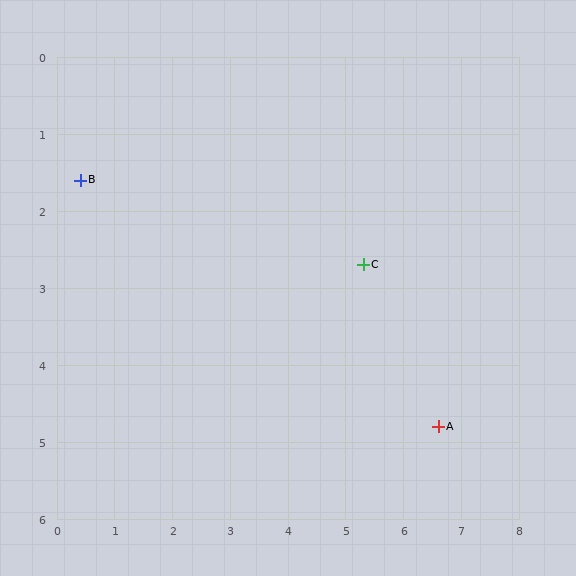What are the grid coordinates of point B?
Point B is at approximately (0.4, 1.6).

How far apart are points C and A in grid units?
Points C and A are about 2.5 grid units apart.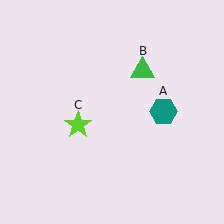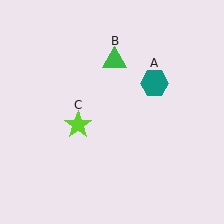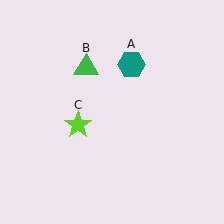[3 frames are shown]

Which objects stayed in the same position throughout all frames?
Lime star (object C) remained stationary.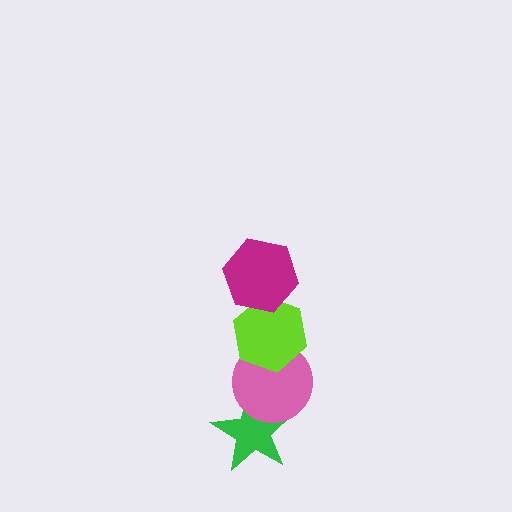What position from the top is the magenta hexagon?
The magenta hexagon is 1st from the top.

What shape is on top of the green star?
The pink circle is on top of the green star.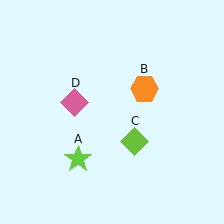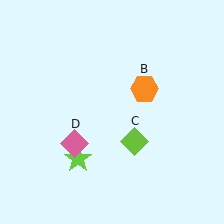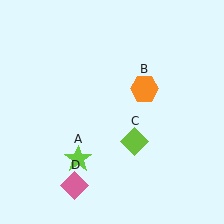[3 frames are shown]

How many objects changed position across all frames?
1 object changed position: pink diamond (object D).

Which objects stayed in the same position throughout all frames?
Lime star (object A) and orange hexagon (object B) and lime diamond (object C) remained stationary.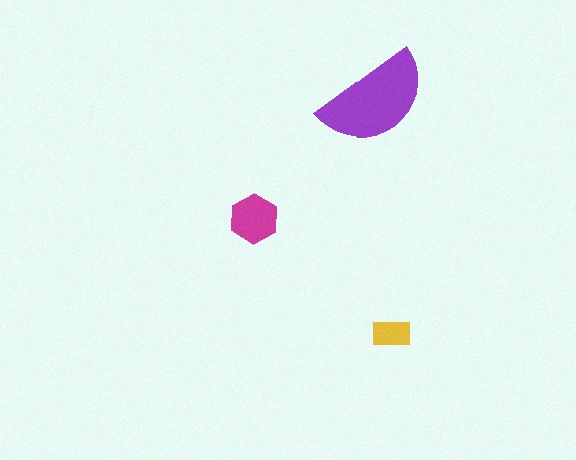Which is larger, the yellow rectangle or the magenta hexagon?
The magenta hexagon.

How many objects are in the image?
There are 3 objects in the image.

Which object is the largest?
The purple semicircle.